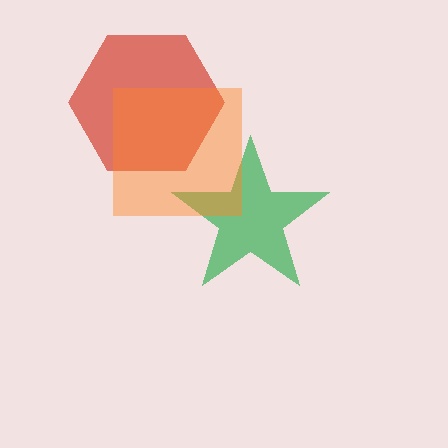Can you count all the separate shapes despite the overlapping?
Yes, there are 3 separate shapes.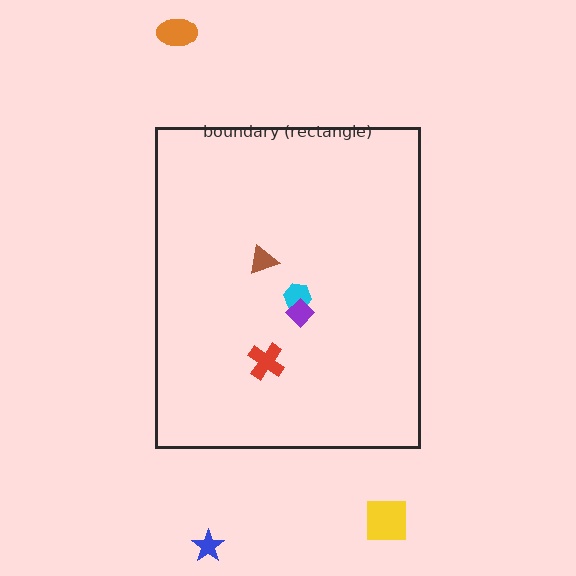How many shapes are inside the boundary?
4 inside, 3 outside.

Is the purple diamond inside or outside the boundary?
Inside.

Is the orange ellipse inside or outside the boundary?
Outside.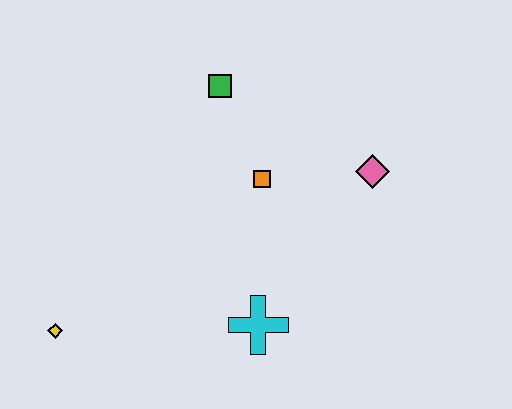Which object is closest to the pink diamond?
The orange square is closest to the pink diamond.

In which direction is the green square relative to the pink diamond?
The green square is to the left of the pink diamond.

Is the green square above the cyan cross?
Yes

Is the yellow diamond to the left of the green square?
Yes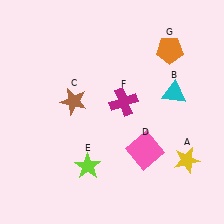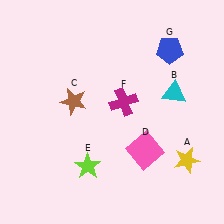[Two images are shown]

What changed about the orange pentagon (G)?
In Image 1, G is orange. In Image 2, it changed to blue.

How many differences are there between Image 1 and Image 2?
There is 1 difference between the two images.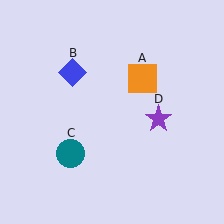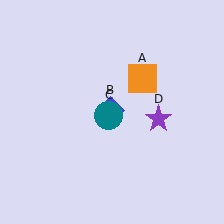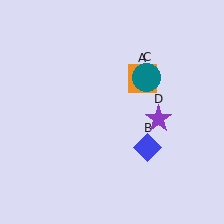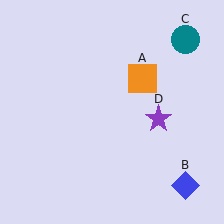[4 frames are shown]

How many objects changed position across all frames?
2 objects changed position: blue diamond (object B), teal circle (object C).